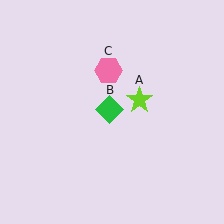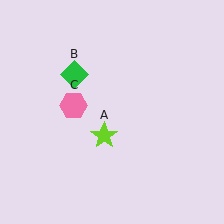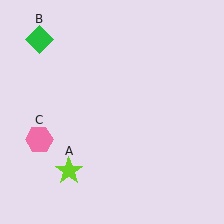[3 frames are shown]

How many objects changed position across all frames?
3 objects changed position: lime star (object A), green diamond (object B), pink hexagon (object C).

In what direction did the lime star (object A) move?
The lime star (object A) moved down and to the left.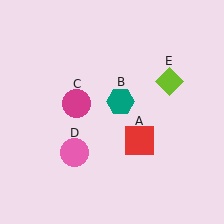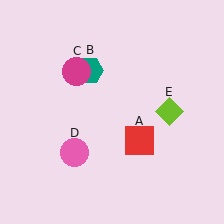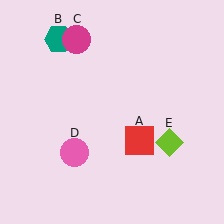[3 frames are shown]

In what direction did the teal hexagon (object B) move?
The teal hexagon (object B) moved up and to the left.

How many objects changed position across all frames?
3 objects changed position: teal hexagon (object B), magenta circle (object C), lime diamond (object E).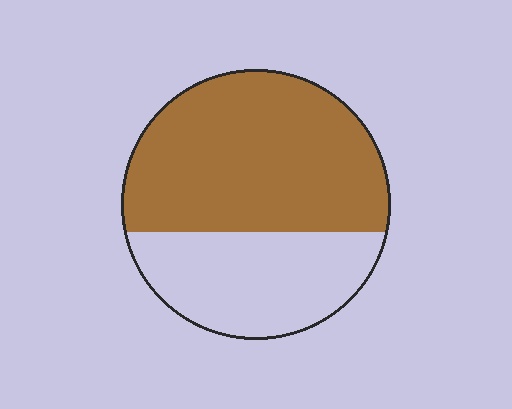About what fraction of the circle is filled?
About five eighths (5/8).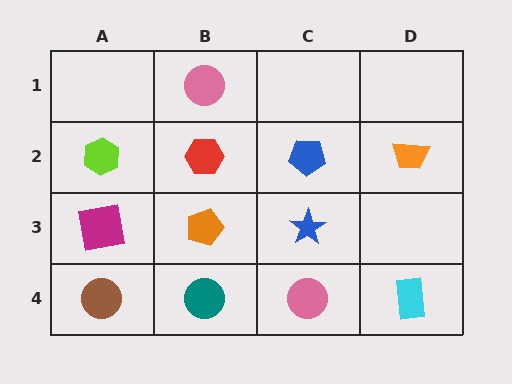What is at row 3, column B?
An orange pentagon.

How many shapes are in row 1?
1 shape.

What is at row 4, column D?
A cyan rectangle.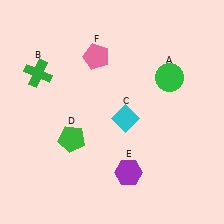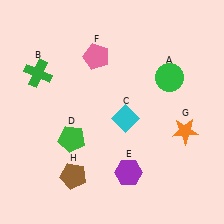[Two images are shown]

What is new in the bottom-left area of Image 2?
A brown pentagon (H) was added in the bottom-left area of Image 2.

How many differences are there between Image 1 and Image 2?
There are 2 differences between the two images.